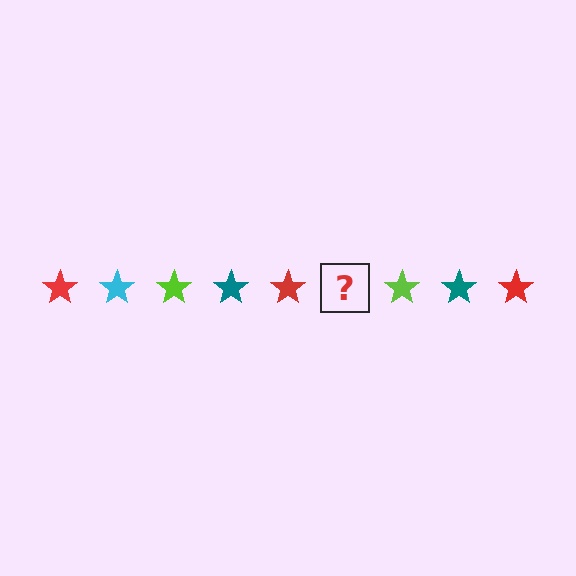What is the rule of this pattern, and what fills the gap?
The rule is that the pattern cycles through red, cyan, lime, teal stars. The gap should be filled with a cyan star.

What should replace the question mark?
The question mark should be replaced with a cyan star.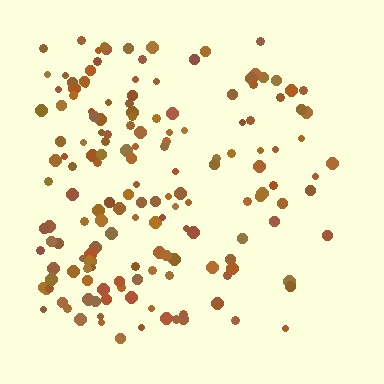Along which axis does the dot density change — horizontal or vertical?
Horizontal.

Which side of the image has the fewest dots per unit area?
The right.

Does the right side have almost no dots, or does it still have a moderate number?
Still a moderate number, just noticeably fewer than the left.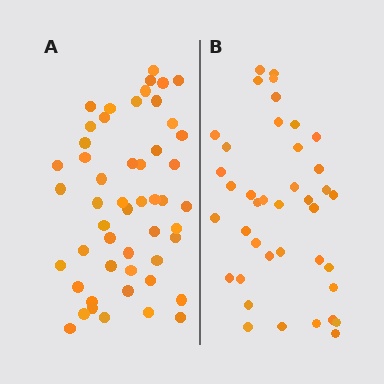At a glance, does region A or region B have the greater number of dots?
Region A (the left region) has more dots.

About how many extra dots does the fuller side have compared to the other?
Region A has roughly 12 or so more dots than region B.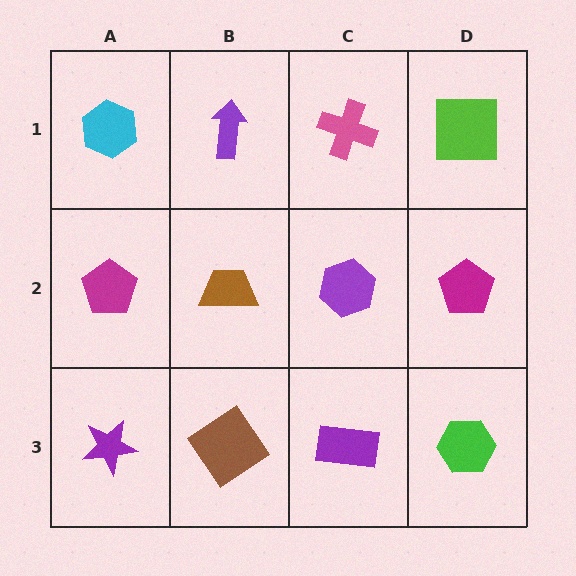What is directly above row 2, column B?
A purple arrow.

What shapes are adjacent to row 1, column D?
A magenta pentagon (row 2, column D), a pink cross (row 1, column C).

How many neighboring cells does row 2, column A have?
3.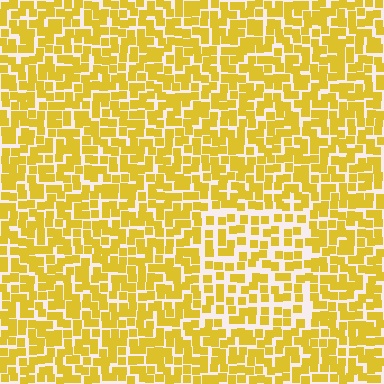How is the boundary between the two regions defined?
The boundary is defined by a change in element density (approximately 1.5x ratio). All elements are the same color, size, and shape.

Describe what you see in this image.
The image contains small yellow elements arranged at two different densities. A rectangle-shaped region is visible where the elements are less densely packed than the surrounding area.